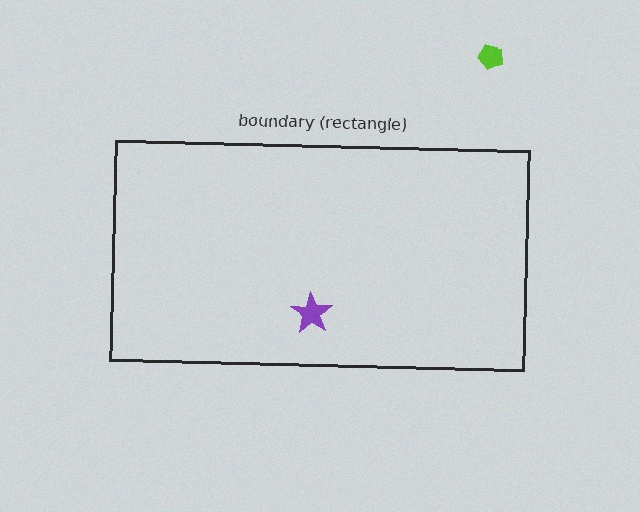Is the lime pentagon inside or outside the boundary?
Outside.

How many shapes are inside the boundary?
1 inside, 1 outside.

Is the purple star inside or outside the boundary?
Inside.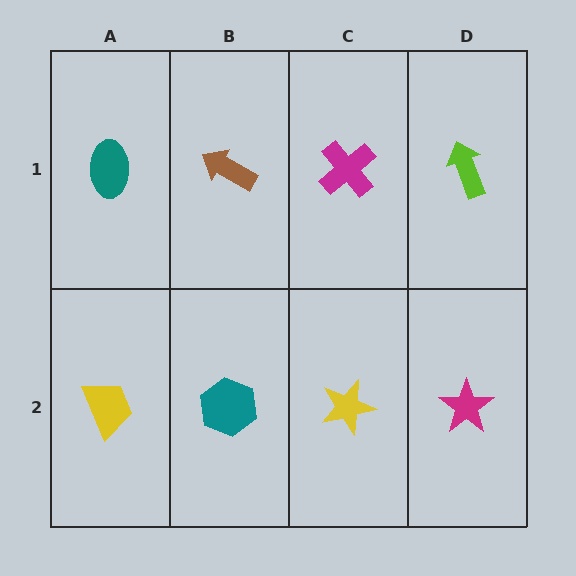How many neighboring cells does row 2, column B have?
3.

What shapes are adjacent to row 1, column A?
A yellow trapezoid (row 2, column A), a brown arrow (row 1, column B).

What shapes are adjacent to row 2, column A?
A teal ellipse (row 1, column A), a teal hexagon (row 2, column B).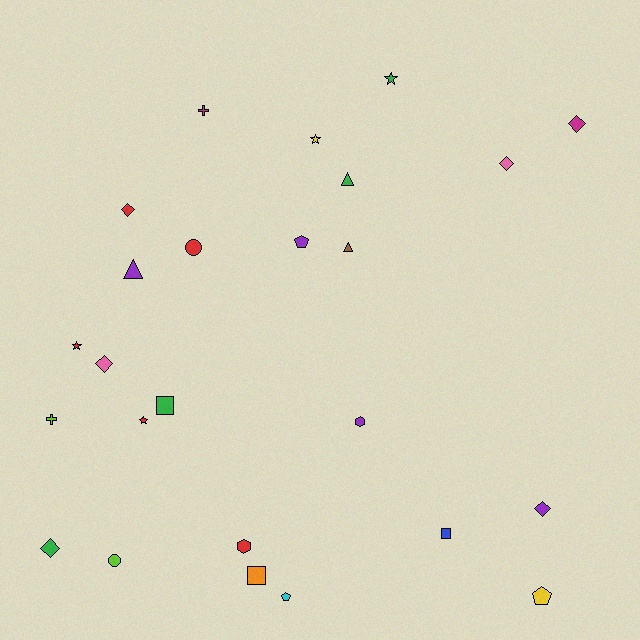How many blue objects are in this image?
There is 1 blue object.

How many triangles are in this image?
There are 3 triangles.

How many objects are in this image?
There are 25 objects.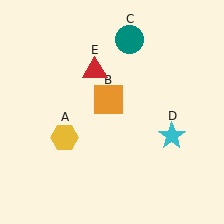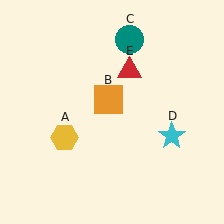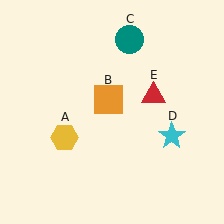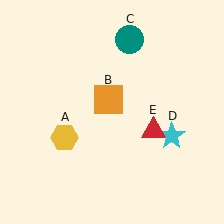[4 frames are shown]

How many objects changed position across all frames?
1 object changed position: red triangle (object E).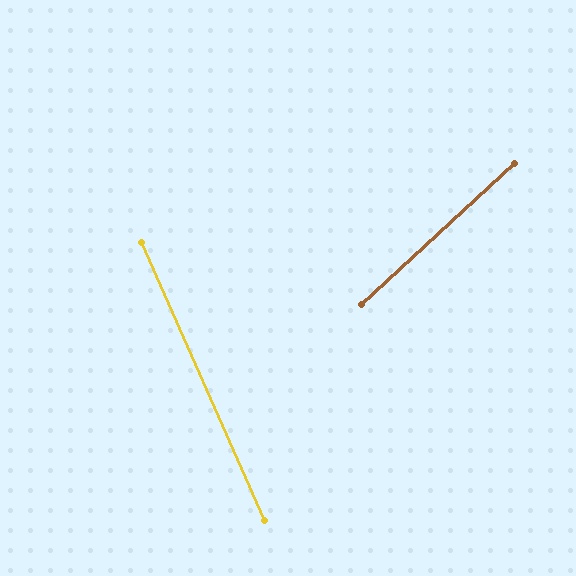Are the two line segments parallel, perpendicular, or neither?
Neither parallel nor perpendicular — they differ by about 71°.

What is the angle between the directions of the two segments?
Approximately 71 degrees.